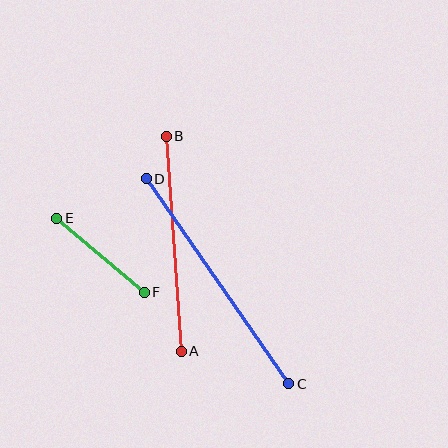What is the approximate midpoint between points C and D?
The midpoint is at approximately (217, 281) pixels.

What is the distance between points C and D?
The distance is approximately 249 pixels.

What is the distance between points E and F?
The distance is approximately 115 pixels.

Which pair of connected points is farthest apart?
Points C and D are farthest apart.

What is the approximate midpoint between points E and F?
The midpoint is at approximately (101, 255) pixels.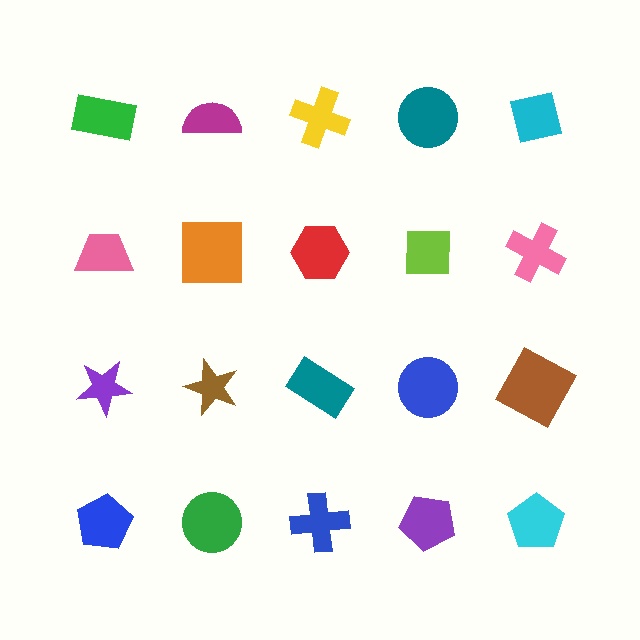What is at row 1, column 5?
A cyan square.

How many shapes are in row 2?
5 shapes.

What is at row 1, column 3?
A yellow cross.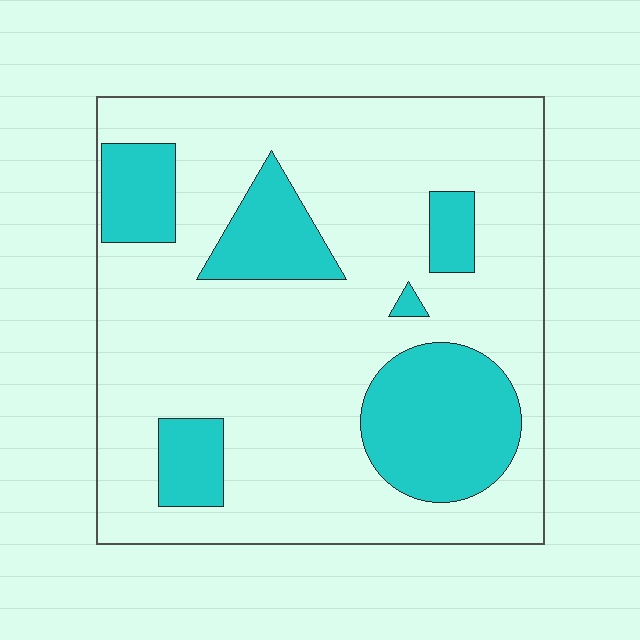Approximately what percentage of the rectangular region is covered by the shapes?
Approximately 25%.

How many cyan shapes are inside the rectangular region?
6.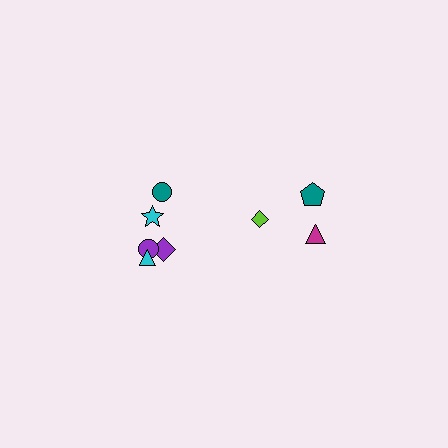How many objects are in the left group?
There are 5 objects.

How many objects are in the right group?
There are 3 objects.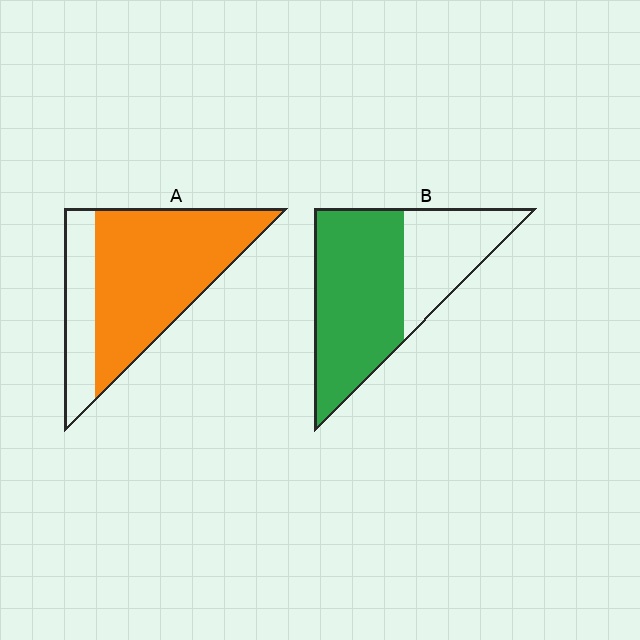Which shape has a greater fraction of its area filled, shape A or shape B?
Shape A.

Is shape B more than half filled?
Yes.